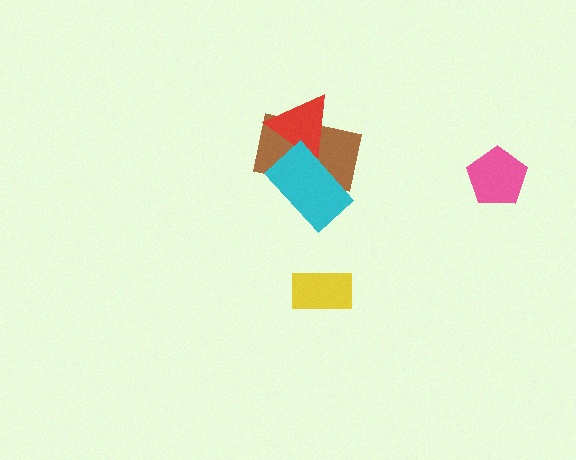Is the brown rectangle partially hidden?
Yes, it is partially covered by another shape.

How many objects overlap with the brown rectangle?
2 objects overlap with the brown rectangle.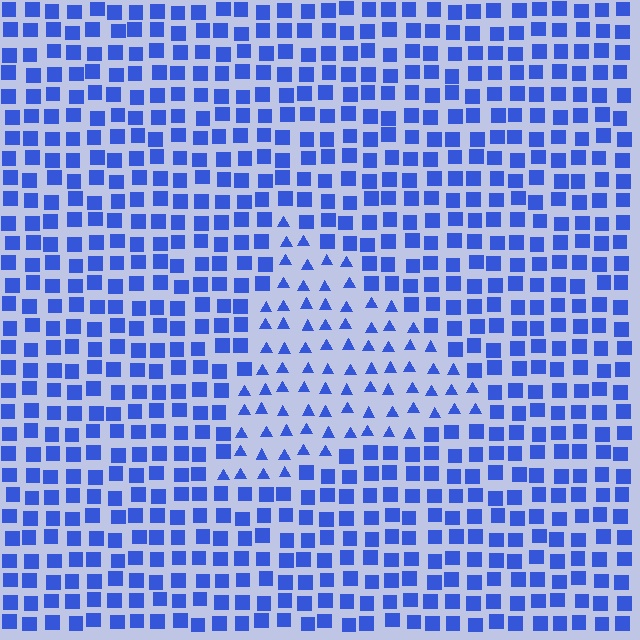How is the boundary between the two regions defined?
The boundary is defined by a change in element shape: triangles inside vs. squares outside. All elements share the same color and spacing.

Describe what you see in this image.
The image is filled with small blue elements arranged in a uniform grid. A triangle-shaped region contains triangles, while the surrounding area contains squares. The boundary is defined purely by the change in element shape.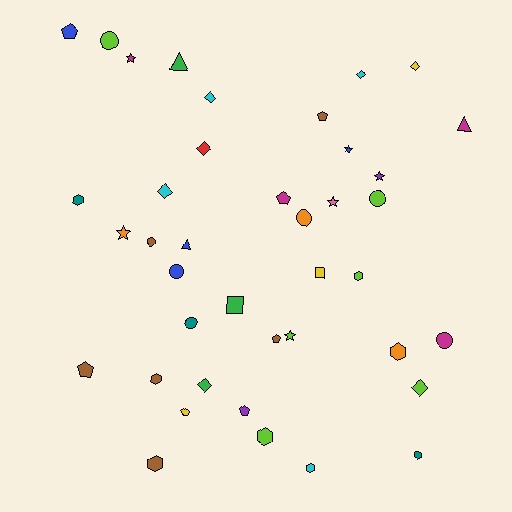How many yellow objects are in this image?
There are 3 yellow objects.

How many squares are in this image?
There are 2 squares.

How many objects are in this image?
There are 40 objects.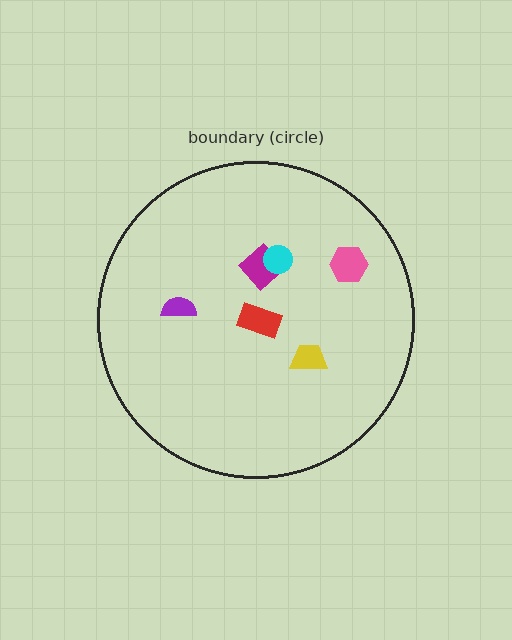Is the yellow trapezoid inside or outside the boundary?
Inside.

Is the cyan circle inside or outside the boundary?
Inside.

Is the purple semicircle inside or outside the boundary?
Inside.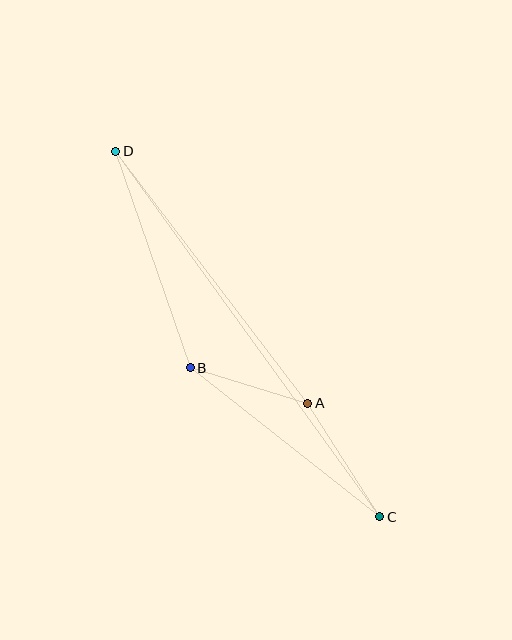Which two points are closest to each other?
Points A and B are closest to each other.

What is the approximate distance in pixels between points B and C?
The distance between B and C is approximately 241 pixels.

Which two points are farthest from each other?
Points C and D are farthest from each other.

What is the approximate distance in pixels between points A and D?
The distance between A and D is approximately 317 pixels.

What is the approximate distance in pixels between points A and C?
The distance between A and C is approximately 135 pixels.